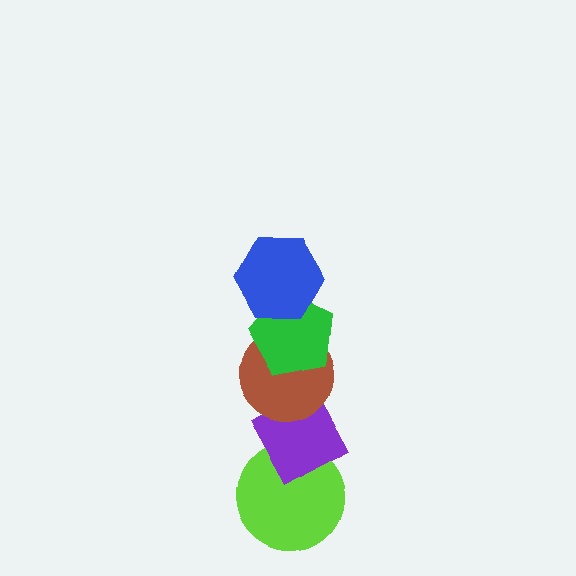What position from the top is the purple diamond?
The purple diamond is 4th from the top.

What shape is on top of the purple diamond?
The brown circle is on top of the purple diamond.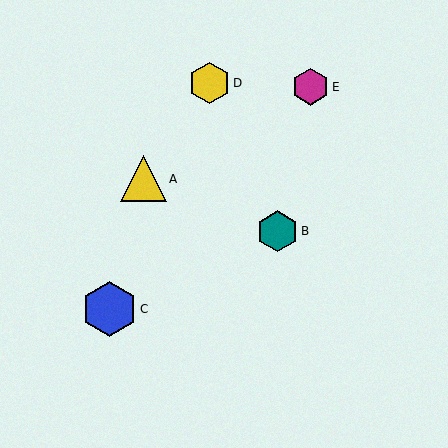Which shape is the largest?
The blue hexagon (labeled C) is the largest.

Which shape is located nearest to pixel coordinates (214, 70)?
The yellow hexagon (labeled D) at (210, 83) is nearest to that location.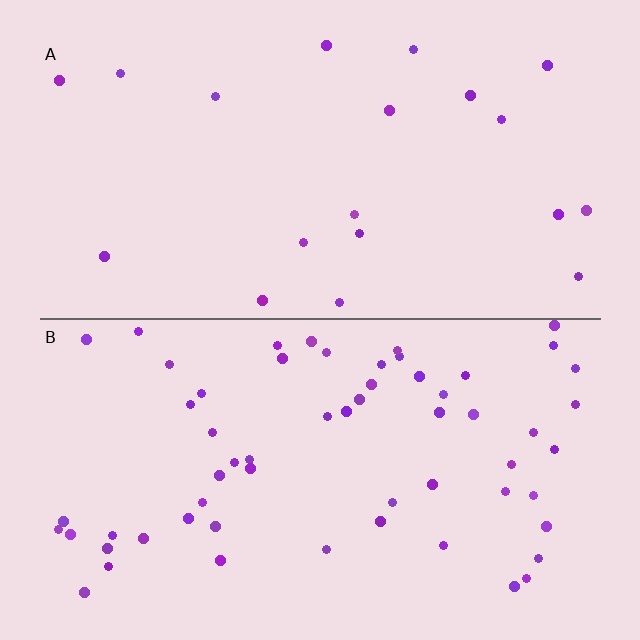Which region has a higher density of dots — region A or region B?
B (the bottom).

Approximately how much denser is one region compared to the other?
Approximately 3.1× — region B over region A.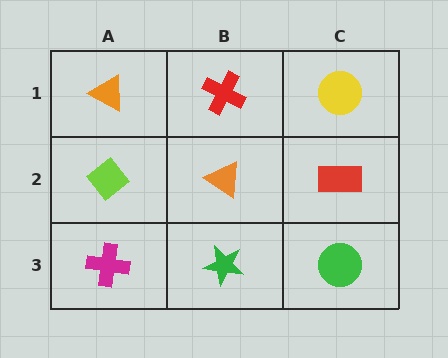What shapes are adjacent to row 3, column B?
An orange triangle (row 2, column B), a magenta cross (row 3, column A), a green circle (row 3, column C).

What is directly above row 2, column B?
A red cross.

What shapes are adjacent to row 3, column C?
A red rectangle (row 2, column C), a green star (row 3, column B).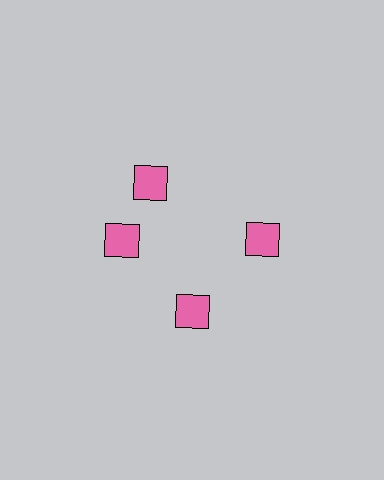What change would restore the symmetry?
The symmetry would be restored by rotating it back into even spacing with its neighbors so that all 4 diamonds sit at equal angles and equal distance from the center.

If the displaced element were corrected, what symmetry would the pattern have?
It would have 4-fold rotational symmetry — the pattern would map onto itself every 90 degrees.